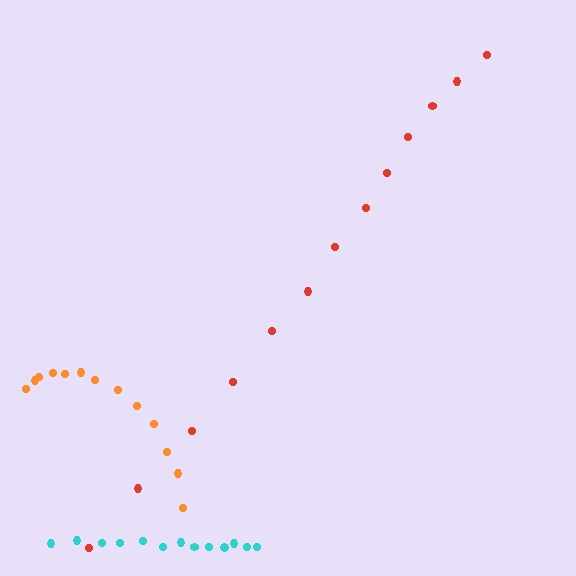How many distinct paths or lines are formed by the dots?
There are 3 distinct paths.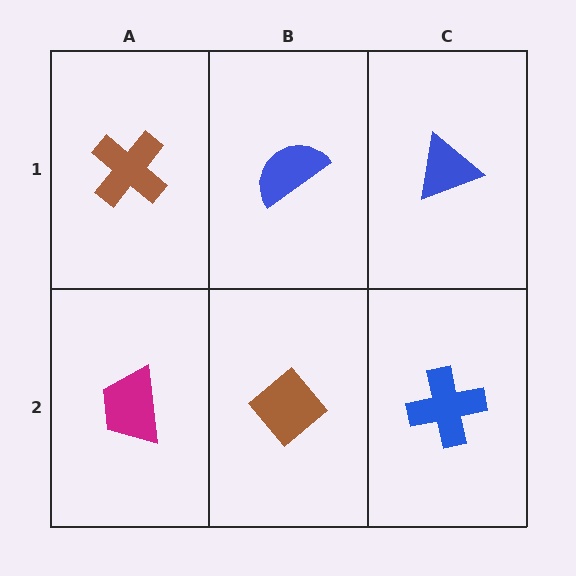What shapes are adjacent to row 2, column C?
A blue triangle (row 1, column C), a brown diamond (row 2, column B).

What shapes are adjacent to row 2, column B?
A blue semicircle (row 1, column B), a magenta trapezoid (row 2, column A), a blue cross (row 2, column C).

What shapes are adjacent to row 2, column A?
A brown cross (row 1, column A), a brown diamond (row 2, column B).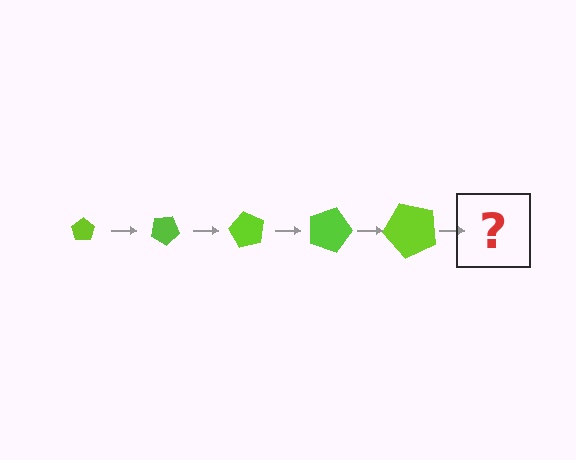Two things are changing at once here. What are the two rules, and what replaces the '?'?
The two rules are that the pentagon grows larger each step and it rotates 30 degrees each step. The '?' should be a pentagon, larger than the previous one and rotated 150 degrees from the start.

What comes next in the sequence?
The next element should be a pentagon, larger than the previous one and rotated 150 degrees from the start.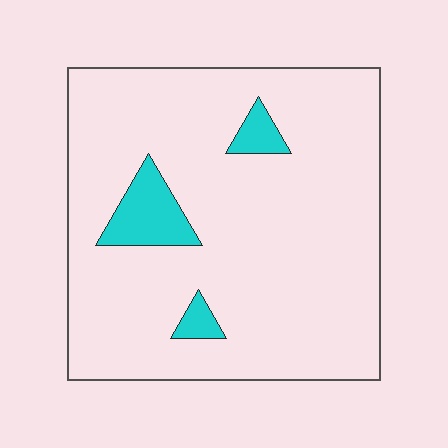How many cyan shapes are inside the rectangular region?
3.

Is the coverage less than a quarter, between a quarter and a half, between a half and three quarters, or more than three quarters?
Less than a quarter.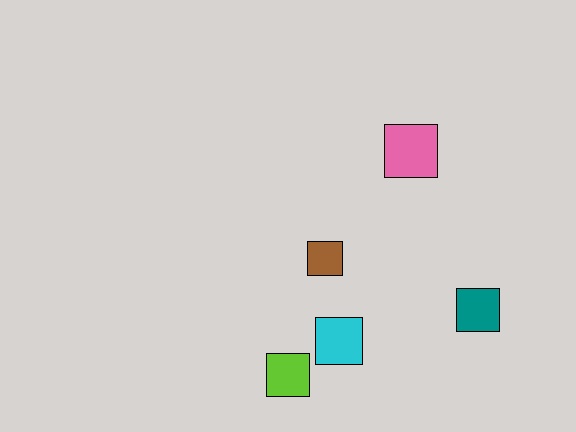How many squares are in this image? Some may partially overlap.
There are 5 squares.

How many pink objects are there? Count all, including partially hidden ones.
There is 1 pink object.